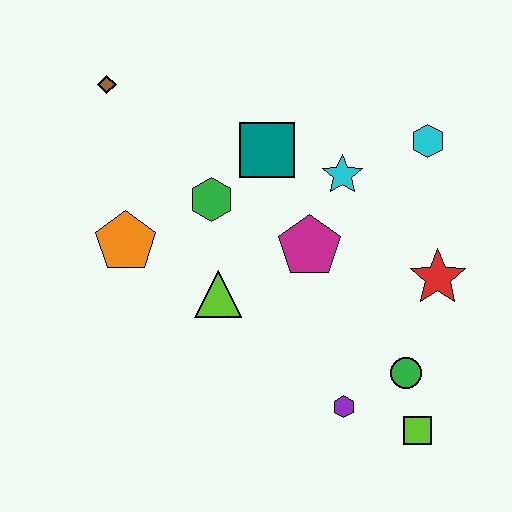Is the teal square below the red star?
No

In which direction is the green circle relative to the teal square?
The green circle is below the teal square.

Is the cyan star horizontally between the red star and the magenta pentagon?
Yes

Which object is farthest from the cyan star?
The lime square is farthest from the cyan star.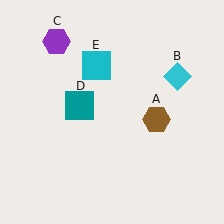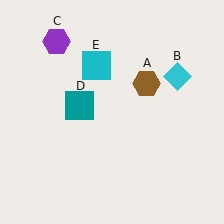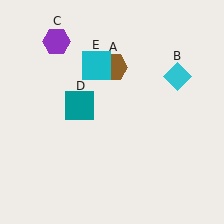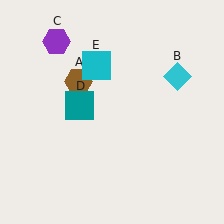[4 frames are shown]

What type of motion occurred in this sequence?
The brown hexagon (object A) rotated counterclockwise around the center of the scene.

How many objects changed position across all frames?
1 object changed position: brown hexagon (object A).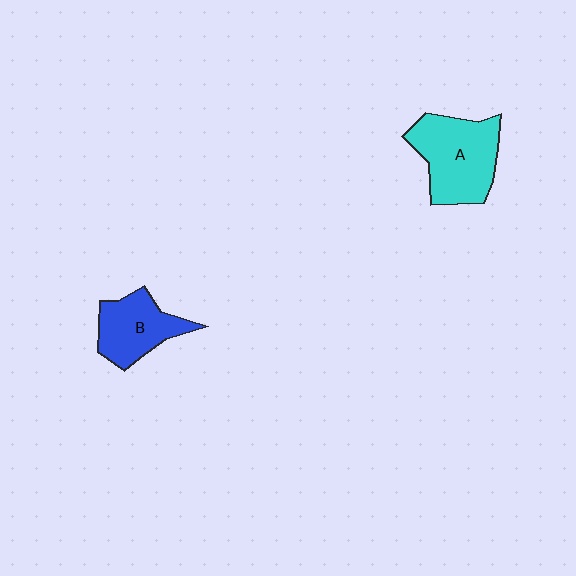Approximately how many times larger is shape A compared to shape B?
Approximately 1.4 times.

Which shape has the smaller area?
Shape B (blue).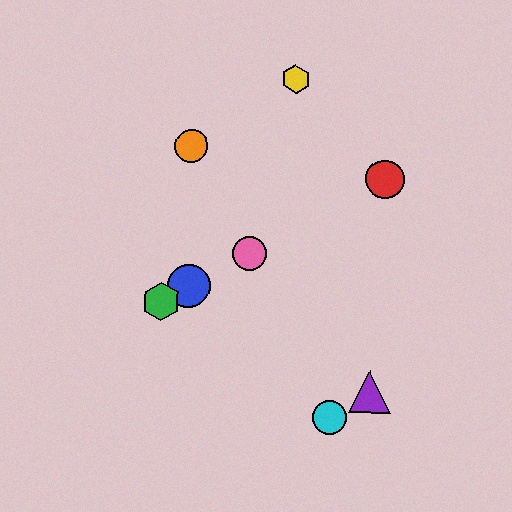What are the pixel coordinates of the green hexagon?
The green hexagon is at (161, 301).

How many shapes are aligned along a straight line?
4 shapes (the red circle, the blue circle, the green hexagon, the pink circle) are aligned along a straight line.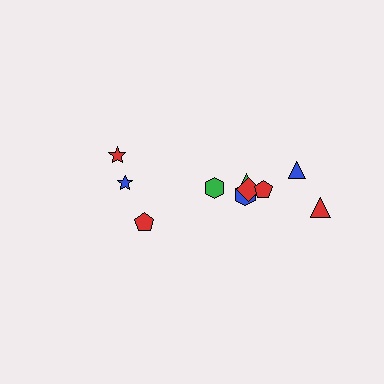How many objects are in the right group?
There are 7 objects.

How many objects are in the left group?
There are 3 objects.